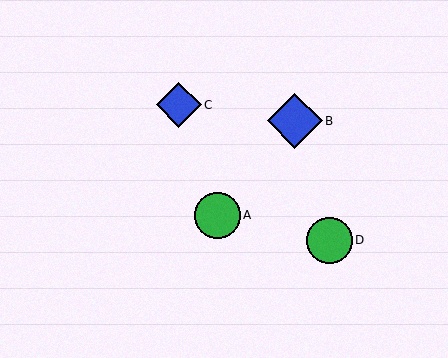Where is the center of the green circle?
The center of the green circle is at (217, 215).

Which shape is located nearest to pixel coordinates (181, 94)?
The blue diamond (labeled C) at (179, 105) is nearest to that location.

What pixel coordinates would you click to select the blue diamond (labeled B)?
Click at (295, 121) to select the blue diamond B.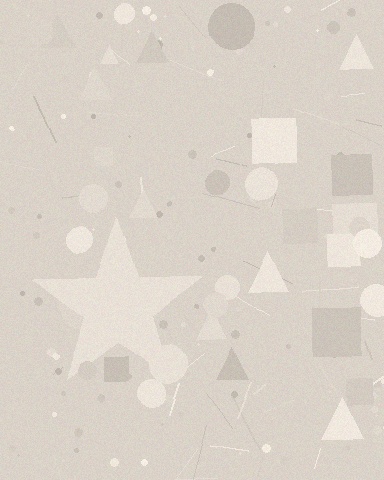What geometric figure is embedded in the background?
A star is embedded in the background.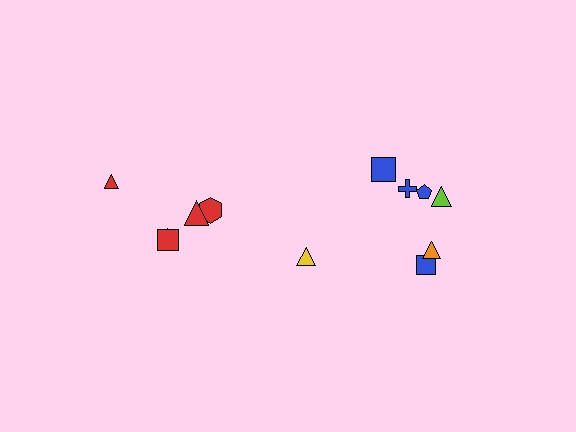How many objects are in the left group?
There are 5 objects.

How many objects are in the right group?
There are 7 objects.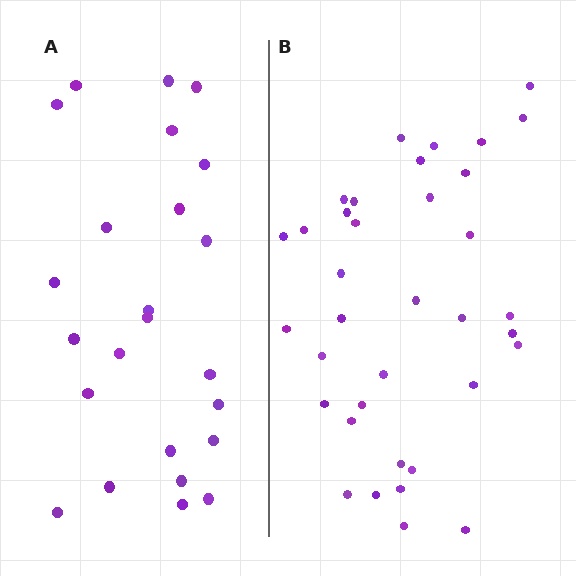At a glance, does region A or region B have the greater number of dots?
Region B (the right region) has more dots.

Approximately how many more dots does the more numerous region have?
Region B has roughly 12 or so more dots than region A.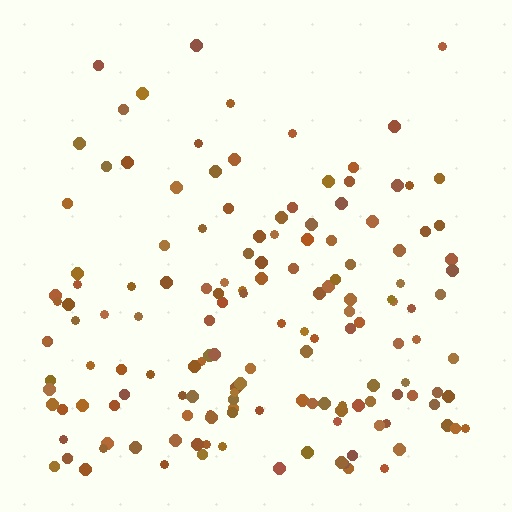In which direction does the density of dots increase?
From top to bottom, with the bottom side densest.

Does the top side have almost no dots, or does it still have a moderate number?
Still a moderate number, just noticeably fewer than the bottom.